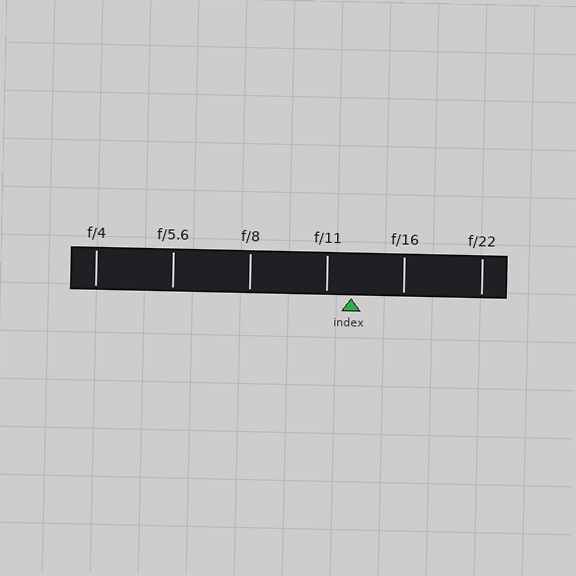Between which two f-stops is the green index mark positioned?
The index mark is between f/11 and f/16.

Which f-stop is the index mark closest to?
The index mark is closest to f/11.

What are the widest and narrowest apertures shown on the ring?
The widest aperture shown is f/4 and the narrowest is f/22.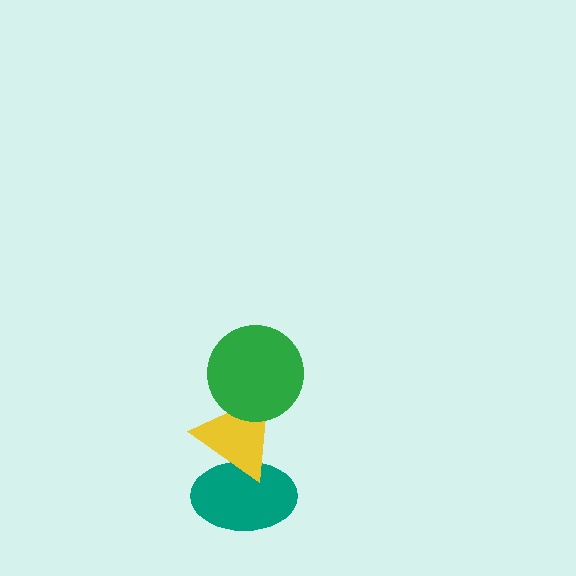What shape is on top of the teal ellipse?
The yellow triangle is on top of the teal ellipse.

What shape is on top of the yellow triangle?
The green circle is on top of the yellow triangle.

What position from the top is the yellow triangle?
The yellow triangle is 2nd from the top.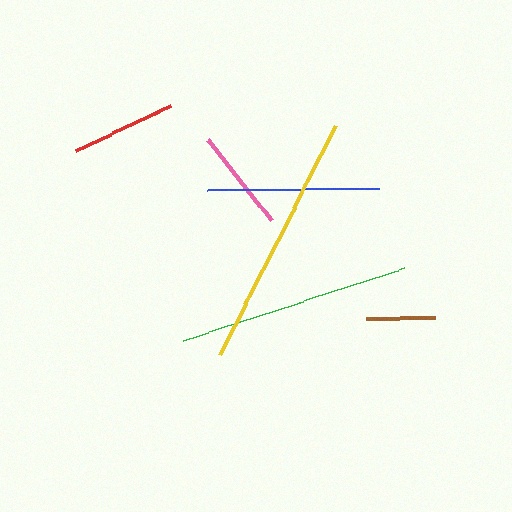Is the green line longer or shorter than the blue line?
The green line is longer than the blue line.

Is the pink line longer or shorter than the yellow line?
The yellow line is longer than the pink line.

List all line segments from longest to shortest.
From longest to shortest: yellow, green, blue, red, pink, brown.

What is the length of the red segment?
The red segment is approximately 106 pixels long.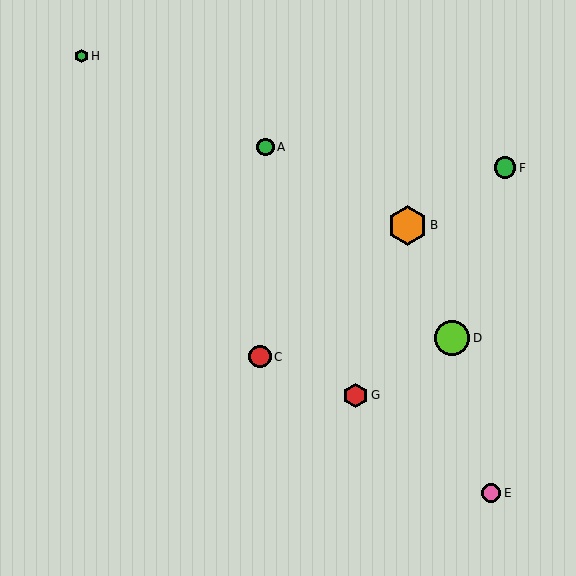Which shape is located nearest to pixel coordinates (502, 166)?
The green circle (labeled F) at (505, 168) is nearest to that location.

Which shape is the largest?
The orange hexagon (labeled B) is the largest.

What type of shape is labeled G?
Shape G is a red hexagon.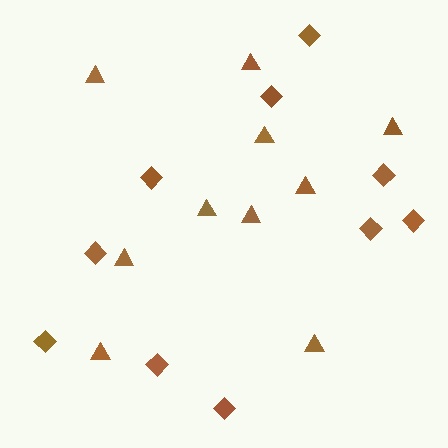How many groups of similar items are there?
There are 2 groups: one group of triangles (10) and one group of diamonds (10).